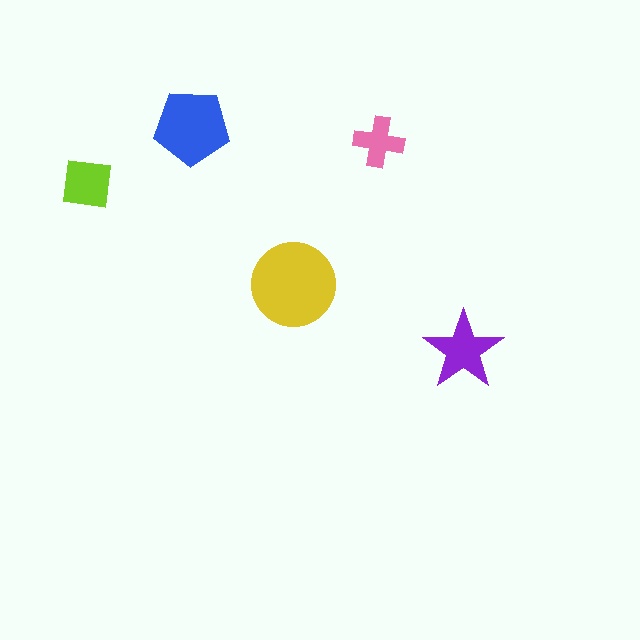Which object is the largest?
The yellow circle.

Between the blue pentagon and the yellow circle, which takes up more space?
The yellow circle.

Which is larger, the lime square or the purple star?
The purple star.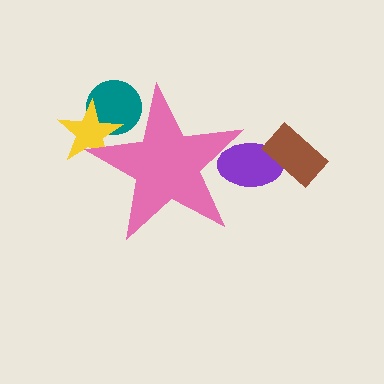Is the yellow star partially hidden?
Yes, the yellow star is partially hidden behind the pink star.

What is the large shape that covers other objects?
A pink star.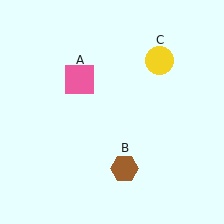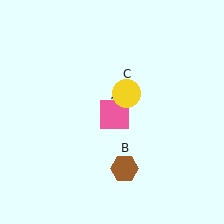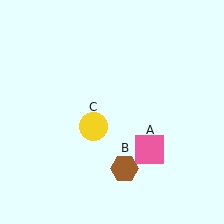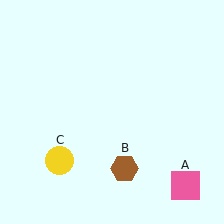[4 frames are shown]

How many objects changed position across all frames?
2 objects changed position: pink square (object A), yellow circle (object C).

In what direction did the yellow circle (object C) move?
The yellow circle (object C) moved down and to the left.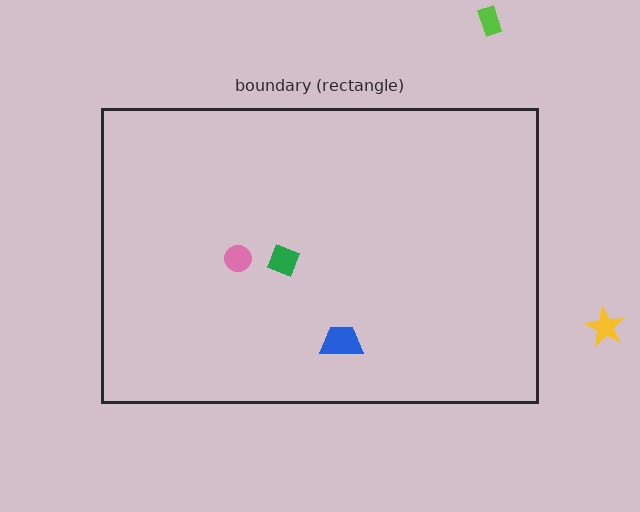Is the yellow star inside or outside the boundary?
Outside.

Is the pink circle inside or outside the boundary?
Inside.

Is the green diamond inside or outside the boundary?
Inside.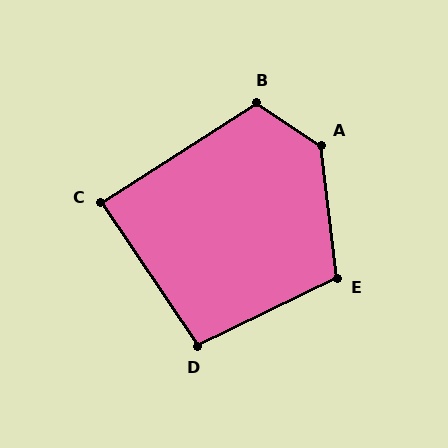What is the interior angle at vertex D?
Approximately 98 degrees (obtuse).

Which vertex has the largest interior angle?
A, at approximately 130 degrees.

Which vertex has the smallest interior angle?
C, at approximately 89 degrees.